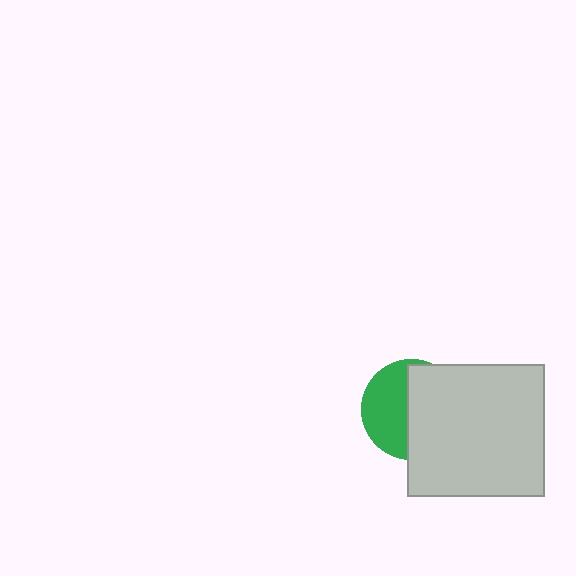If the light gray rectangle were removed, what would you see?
You would see the complete green circle.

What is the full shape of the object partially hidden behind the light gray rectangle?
The partially hidden object is a green circle.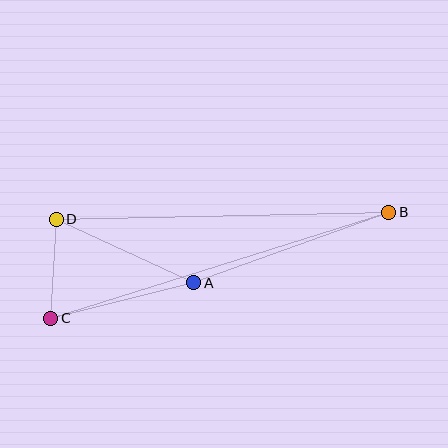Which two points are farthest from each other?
Points B and C are farthest from each other.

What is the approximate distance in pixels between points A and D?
The distance between A and D is approximately 151 pixels.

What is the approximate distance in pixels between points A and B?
The distance between A and B is approximately 207 pixels.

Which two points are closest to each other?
Points C and D are closest to each other.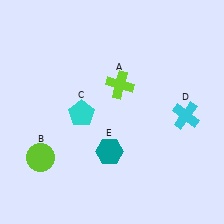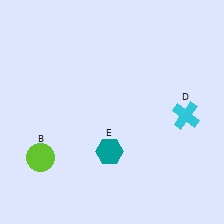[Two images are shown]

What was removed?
The cyan pentagon (C), the lime cross (A) were removed in Image 2.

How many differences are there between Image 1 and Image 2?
There are 2 differences between the two images.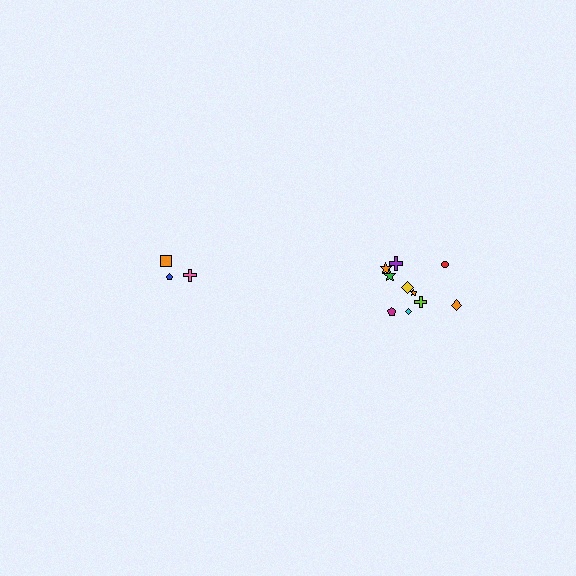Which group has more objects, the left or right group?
The right group.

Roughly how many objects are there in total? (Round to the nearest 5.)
Roughly 15 objects in total.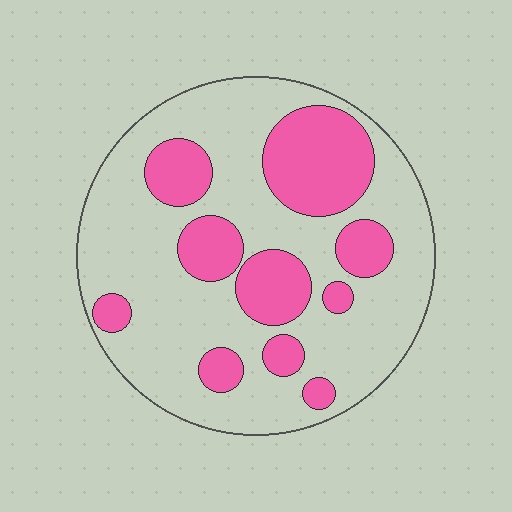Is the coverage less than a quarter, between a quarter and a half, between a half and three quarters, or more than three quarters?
Between a quarter and a half.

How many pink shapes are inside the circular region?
10.